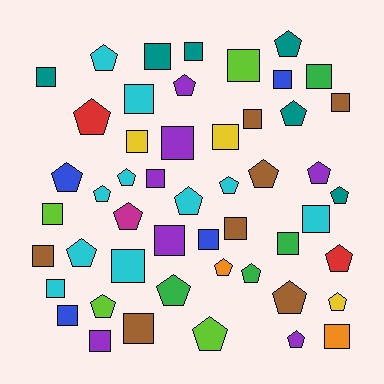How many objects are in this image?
There are 50 objects.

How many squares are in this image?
There are 26 squares.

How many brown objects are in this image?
There are 7 brown objects.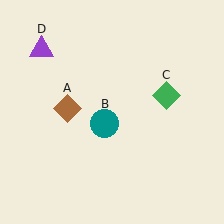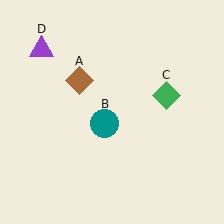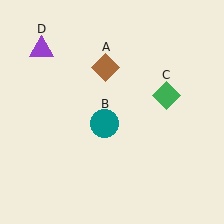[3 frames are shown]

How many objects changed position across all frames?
1 object changed position: brown diamond (object A).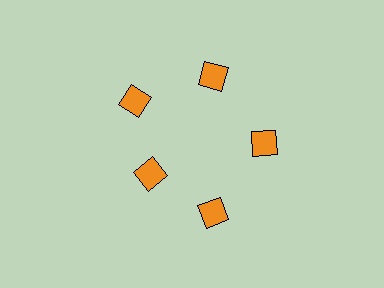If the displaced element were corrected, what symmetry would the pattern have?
It would have 5-fold rotational symmetry — the pattern would map onto itself every 72 degrees.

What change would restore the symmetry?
The symmetry would be restored by moving it outward, back onto the ring so that all 5 squares sit at equal angles and equal distance from the center.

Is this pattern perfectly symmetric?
No. The 5 orange squares are arranged in a ring, but one element near the 8 o'clock position is pulled inward toward the center, breaking the 5-fold rotational symmetry.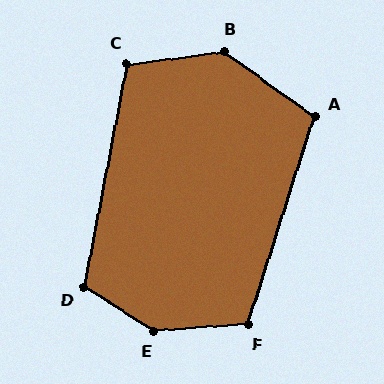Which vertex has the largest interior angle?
E, at approximately 144 degrees.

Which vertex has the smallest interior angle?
C, at approximately 108 degrees.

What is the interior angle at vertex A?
Approximately 108 degrees (obtuse).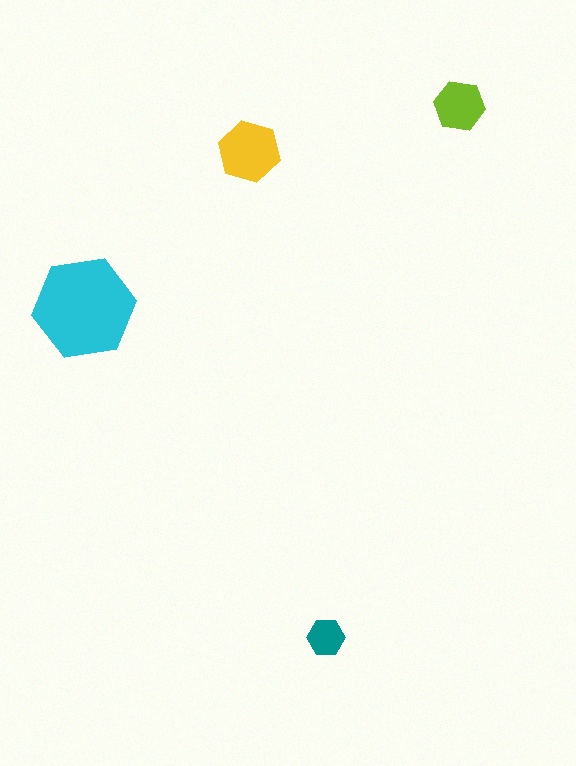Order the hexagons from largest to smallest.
the cyan one, the yellow one, the lime one, the teal one.